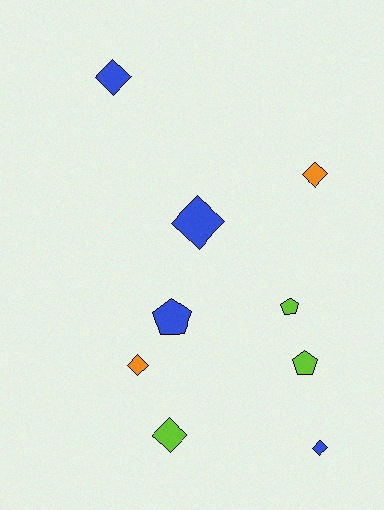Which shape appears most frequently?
Diamond, with 6 objects.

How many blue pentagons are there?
There is 1 blue pentagon.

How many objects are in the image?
There are 9 objects.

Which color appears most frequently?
Blue, with 4 objects.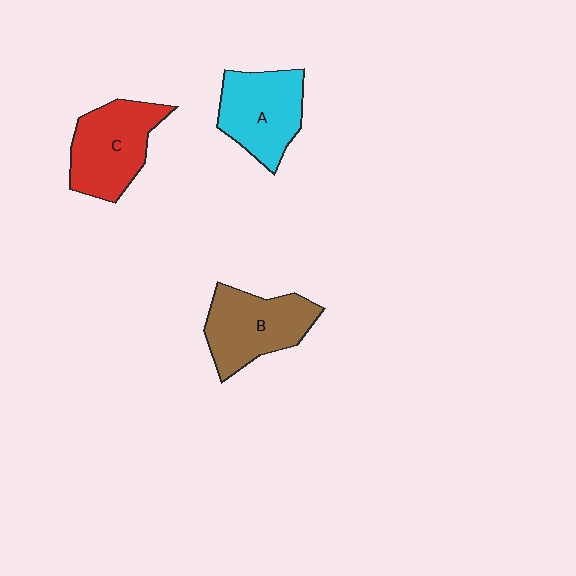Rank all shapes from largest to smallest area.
From largest to smallest: C (red), B (brown), A (cyan).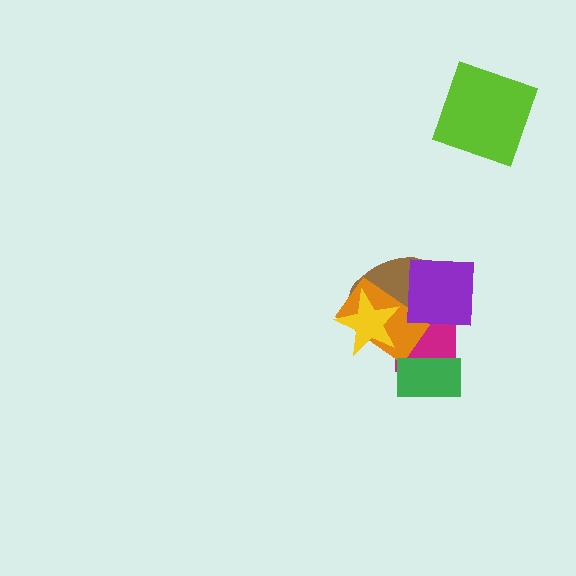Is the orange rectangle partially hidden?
Yes, it is partially covered by another shape.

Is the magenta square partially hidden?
Yes, it is partially covered by another shape.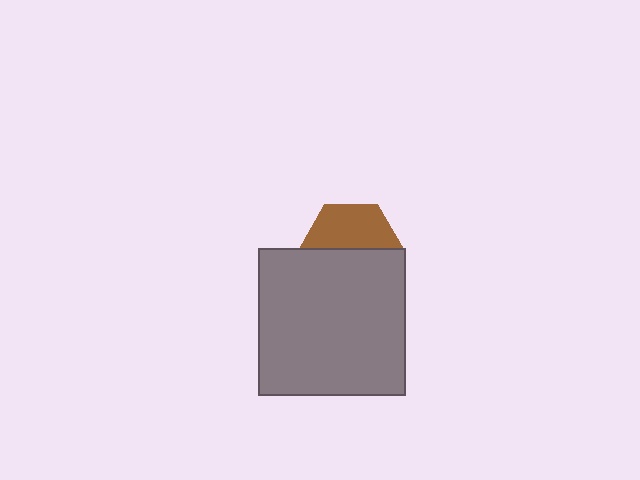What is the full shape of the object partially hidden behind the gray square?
The partially hidden object is a brown hexagon.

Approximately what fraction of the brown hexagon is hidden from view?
Roughly 54% of the brown hexagon is hidden behind the gray square.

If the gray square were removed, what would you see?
You would see the complete brown hexagon.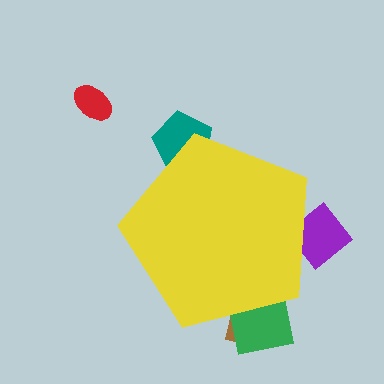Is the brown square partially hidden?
Yes, the brown square is partially hidden behind the yellow pentagon.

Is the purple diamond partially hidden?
Yes, the purple diamond is partially hidden behind the yellow pentagon.